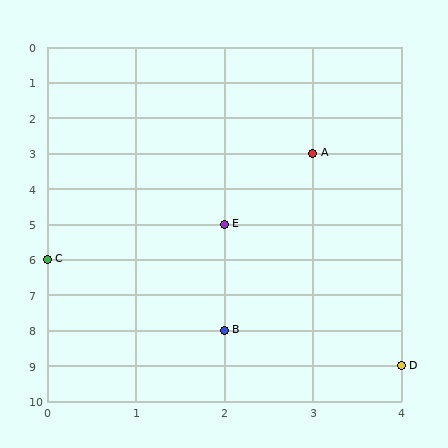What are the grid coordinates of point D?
Point D is at grid coordinates (4, 9).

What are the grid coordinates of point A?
Point A is at grid coordinates (3, 3).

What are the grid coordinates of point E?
Point E is at grid coordinates (2, 5).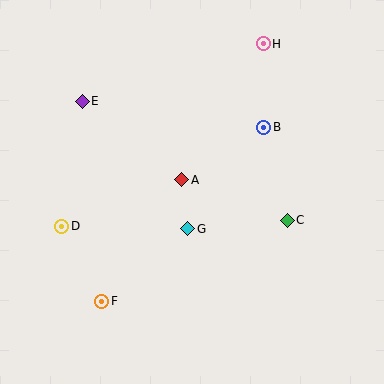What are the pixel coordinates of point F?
Point F is at (102, 301).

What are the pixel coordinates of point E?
Point E is at (82, 101).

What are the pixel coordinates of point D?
Point D is at (62, 226).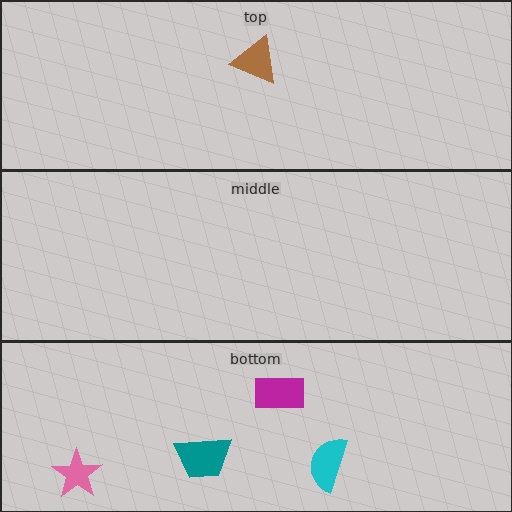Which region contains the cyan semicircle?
The bottom region.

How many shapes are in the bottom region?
4.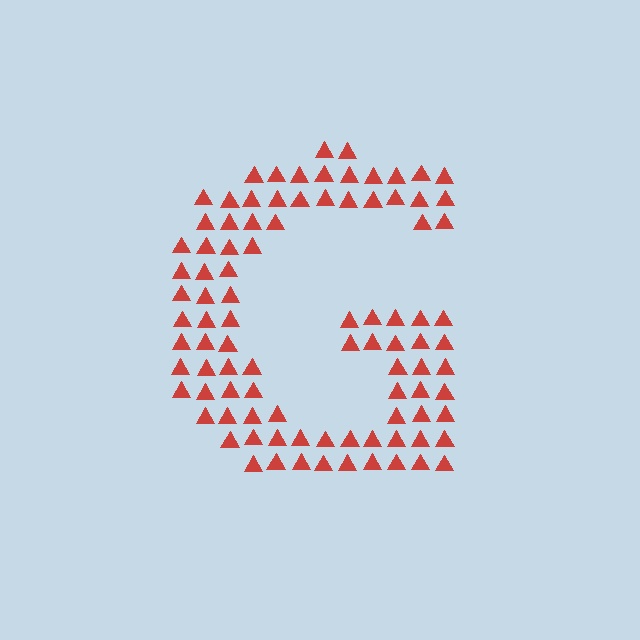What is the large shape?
The large shape is the letter G.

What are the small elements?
The small elements are triangles.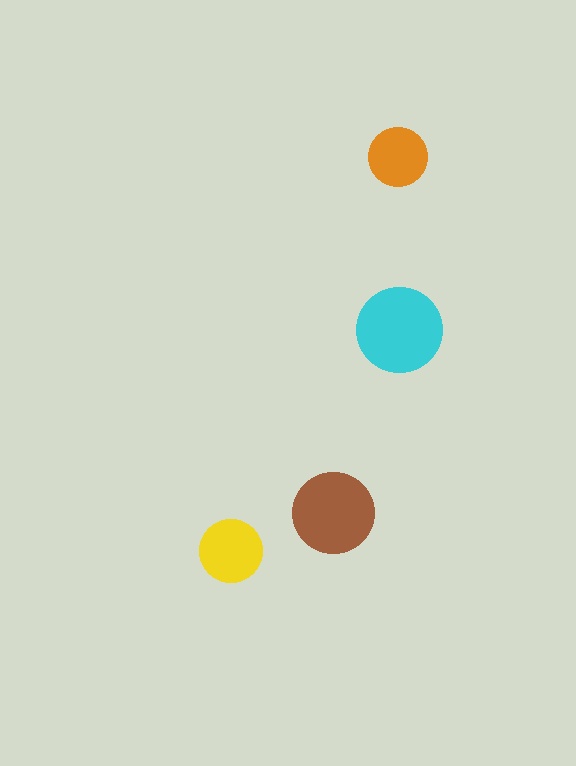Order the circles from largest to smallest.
the cyan one, the brown one, the yellow one, the orange one.